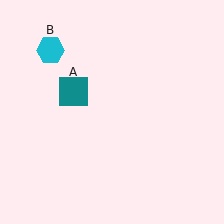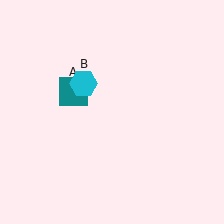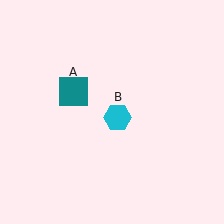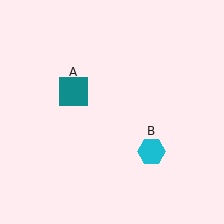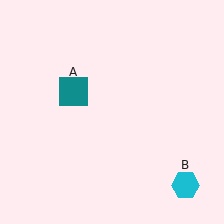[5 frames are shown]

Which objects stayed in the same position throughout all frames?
Teal square (object A) remained stationary.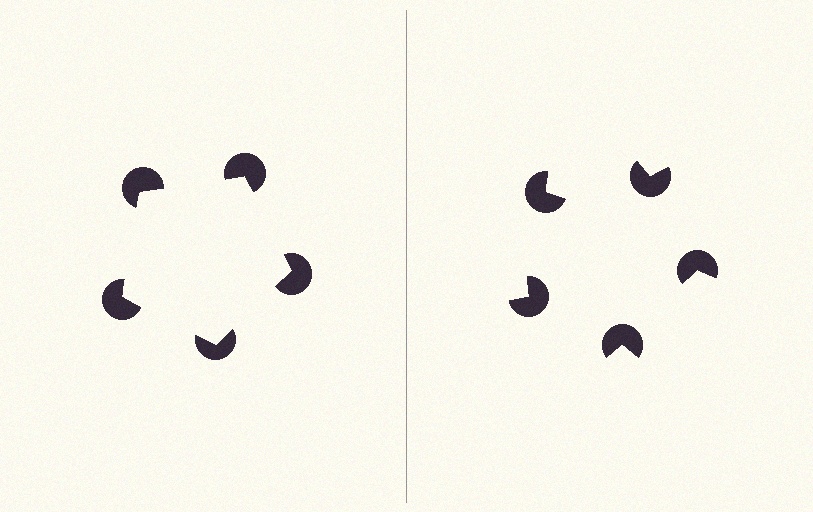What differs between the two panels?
The pac-man discs are positioned identically on both sides; only the wedge orientations differ. On the left they align to a pentagon; on the right they are misaligned.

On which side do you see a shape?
An illusory pentagon appears on the left side. On the right side the wedge cuts are rotated, so no coherent shape forms.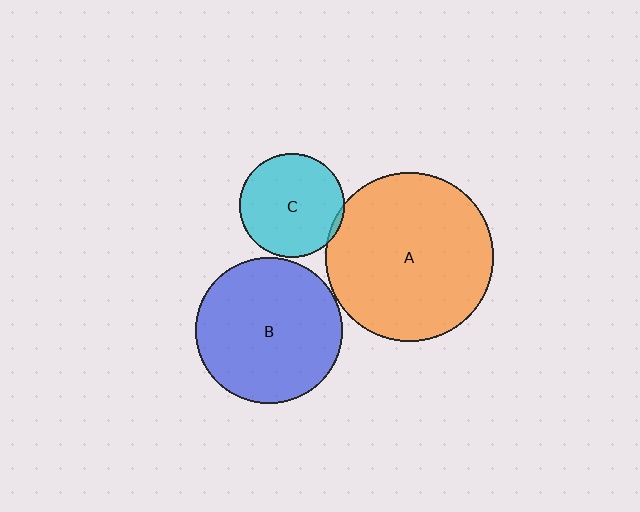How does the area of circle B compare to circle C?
Approximately 2.0 times.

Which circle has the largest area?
Circle A (orange).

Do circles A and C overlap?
Yes.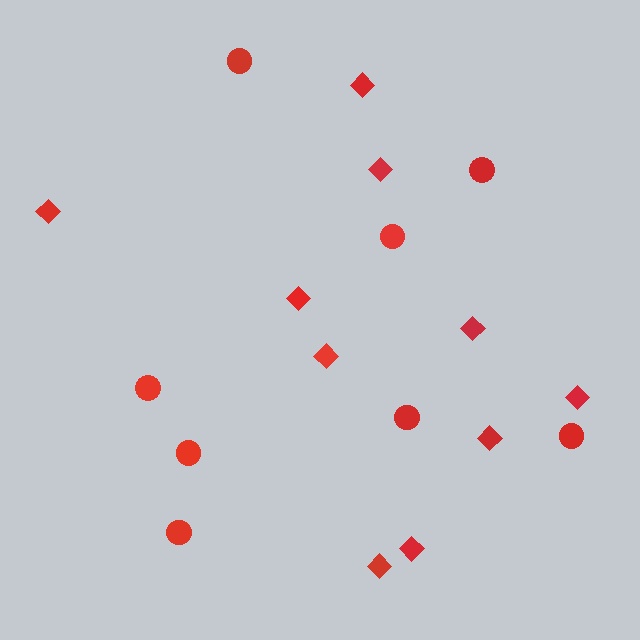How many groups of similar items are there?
There are 2 groups: one group of diamonds (10) and one group of circles (8).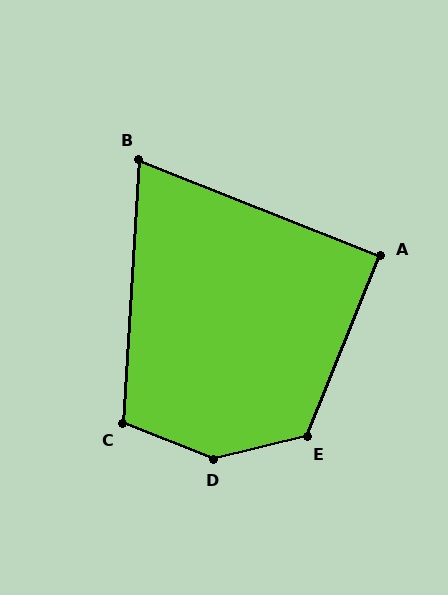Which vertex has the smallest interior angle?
B, at approximately 72 degrees.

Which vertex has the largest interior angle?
D, at approximately 145 degrees.